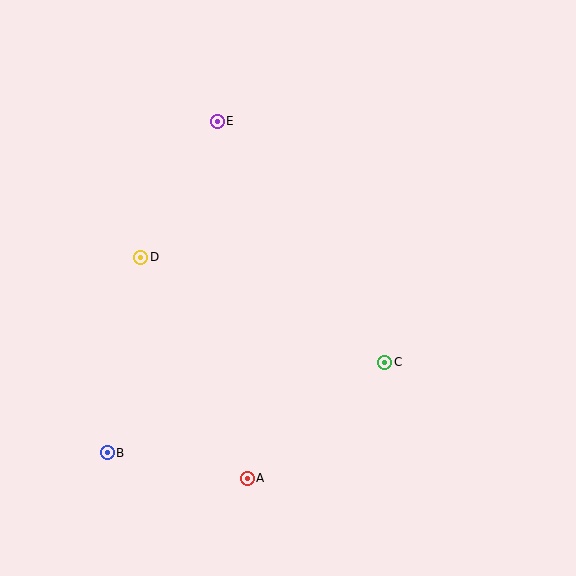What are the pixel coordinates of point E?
Point E is at (217, 121).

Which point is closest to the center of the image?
Point C at (385, 362) is closest to the center.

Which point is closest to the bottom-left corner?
Point B is closest to the bottom-left corner.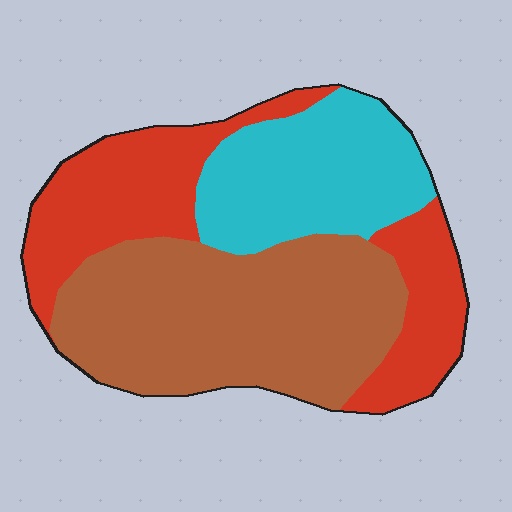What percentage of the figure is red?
Red takes up about one third (1/3) of the figure.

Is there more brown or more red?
Brown.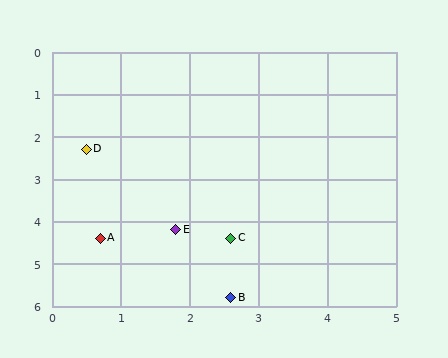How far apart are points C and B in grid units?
Points C and B are about 1.4 grid units apart.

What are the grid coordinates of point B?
Point B is at approximately (2.6, 5.8).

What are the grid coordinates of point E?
Point E is at approximately (1.8, 4.2).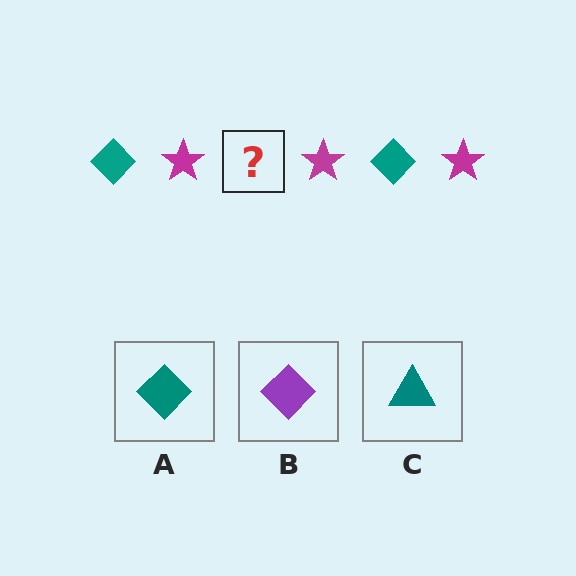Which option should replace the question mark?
Option A.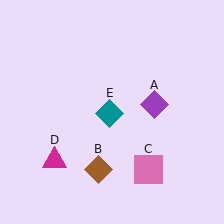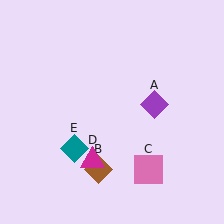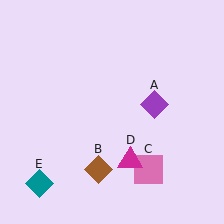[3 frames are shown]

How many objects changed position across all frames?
2 objects changed position: magenta triangle (object D), teal diamond (object E).